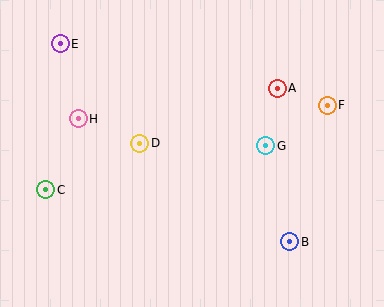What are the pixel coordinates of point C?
Point C is at (46, 190).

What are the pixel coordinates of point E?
Point E is at (60, 44).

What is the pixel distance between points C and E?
The distance between C and E is 146 pixels.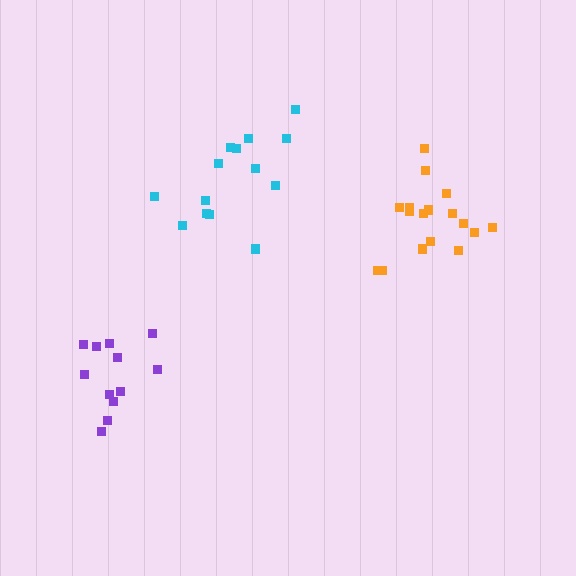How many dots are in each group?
Group 1: 14 dots, Group 2: 17 dots, Group 3: 12 dots (43 total).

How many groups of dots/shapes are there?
There are 3 groups.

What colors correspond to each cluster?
The clusters are colored: cyan, orange, purple.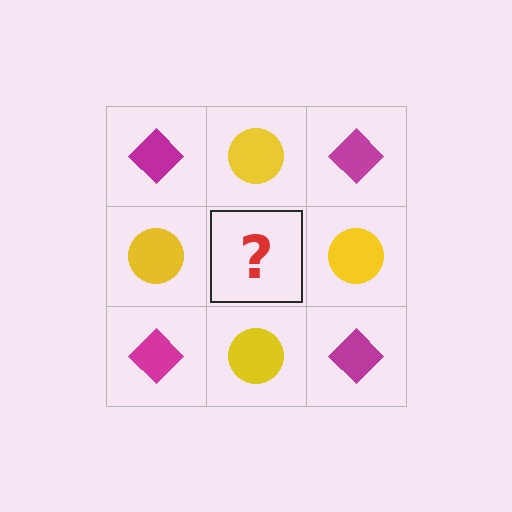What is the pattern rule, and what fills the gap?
The rule is that it alternates magenta diamond and yellow circle in a checkerboard pattern. The gap should be filled with a magenta diamond.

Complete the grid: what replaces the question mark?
The question mark should be replaced with a magenta diamond.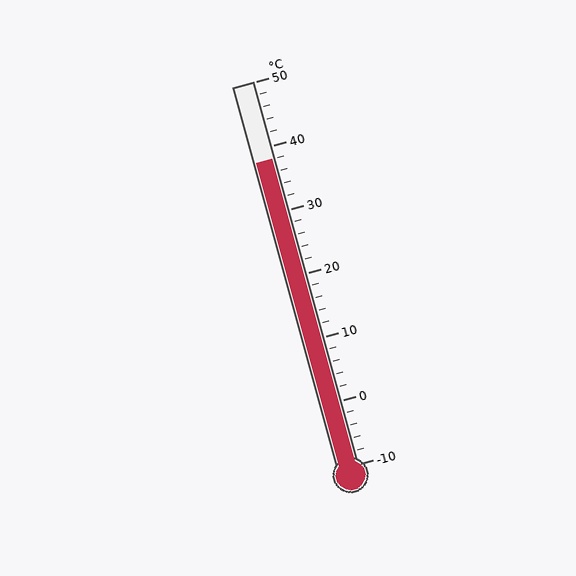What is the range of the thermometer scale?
The thermometer scale ranges from -10°C to 50°C.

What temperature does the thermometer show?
The thermometer shows approximately 38°C.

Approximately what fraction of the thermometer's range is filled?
The thermometer is filled to approximately 80% of its range.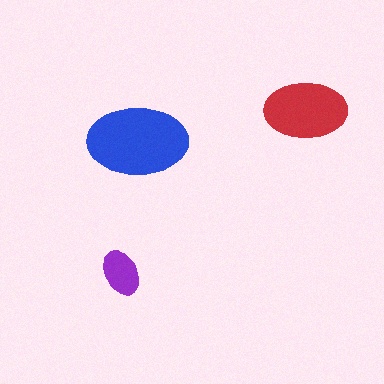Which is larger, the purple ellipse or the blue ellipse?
The blue one.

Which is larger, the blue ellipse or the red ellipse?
The blue one.